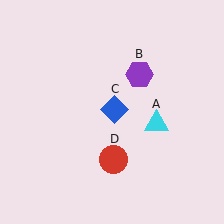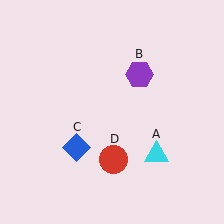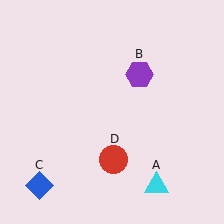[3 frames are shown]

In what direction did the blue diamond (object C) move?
The blue diamond (object C) moved down and to the left.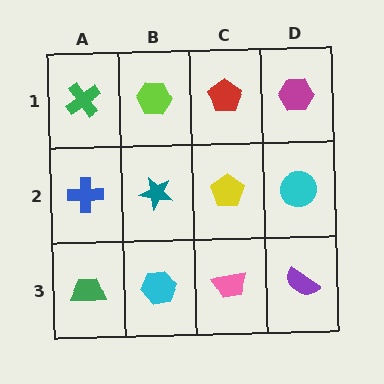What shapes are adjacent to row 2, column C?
A red pentagon (row 1, column C), a pink trapezoid (row 3, column C), a teal star (row 2, column B), a cyan circle (row 2, column D).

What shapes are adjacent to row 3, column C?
A yellow pentagon (row 2, column C), a cyan hexagon (row 3, column B), a purple semicircle (row 3, column D).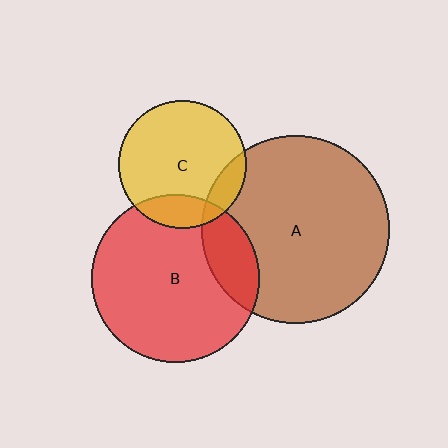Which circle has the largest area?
Circle A (brown).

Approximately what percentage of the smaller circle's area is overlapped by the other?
Approximately 15%.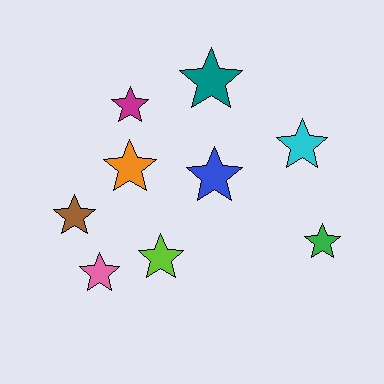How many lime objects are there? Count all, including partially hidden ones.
There is 1 lime object.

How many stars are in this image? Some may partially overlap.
There are 9 stars.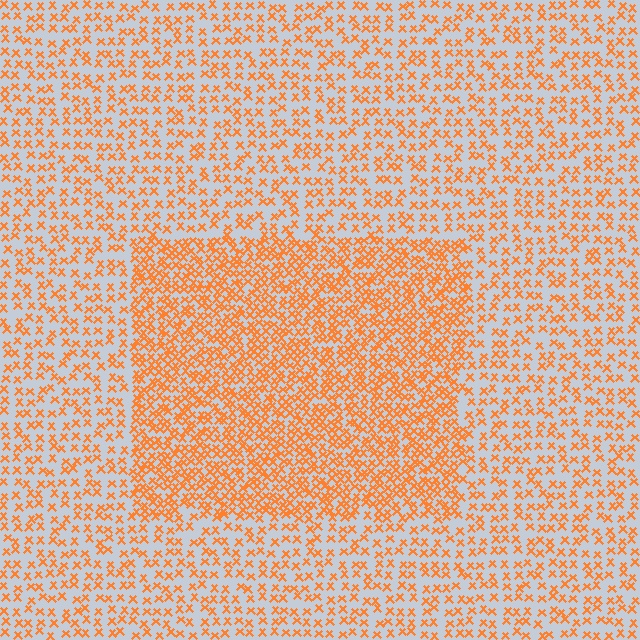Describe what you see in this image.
The image contains small orange elements arranged at two different densities. A rectangle-shaped region is visible where the elements are more densely packed than the surrounding area.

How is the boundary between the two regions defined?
The boundary is defined by a change in element density (approximately 2.0x ratio). All elements are the same color, size, and shape.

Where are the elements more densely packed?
The elements are more densely packed inside the rectangle boundary.